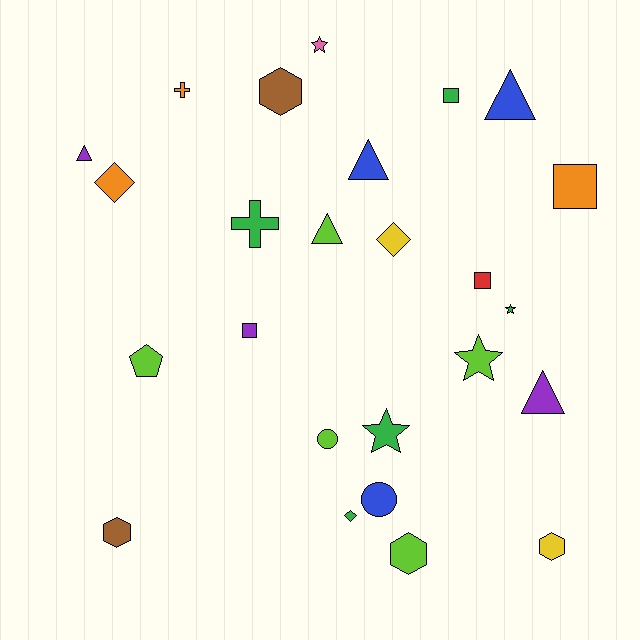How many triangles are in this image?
There are 5 triangles.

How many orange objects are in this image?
There are 3 orange objects.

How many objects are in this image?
There are 25 objects.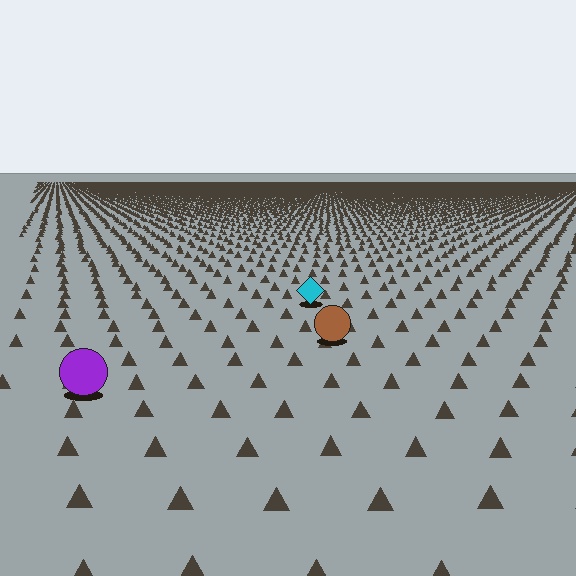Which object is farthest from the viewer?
The cyan diamond is farthest from the viewer. It appears smaller and the ground texture around it is denser.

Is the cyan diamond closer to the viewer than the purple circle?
No. The purple circle is closer — you can tell from the texture gradient: the ground texture is coarser near it.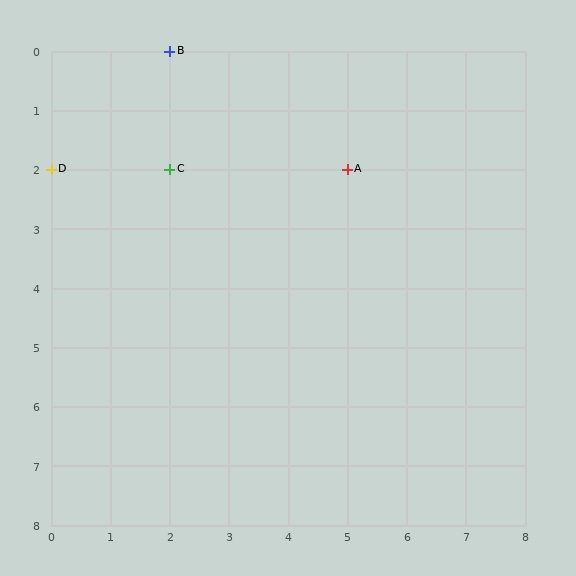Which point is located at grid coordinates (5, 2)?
Point A is at (5, 2).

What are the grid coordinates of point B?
Point B is at grid coordinates (2, 0).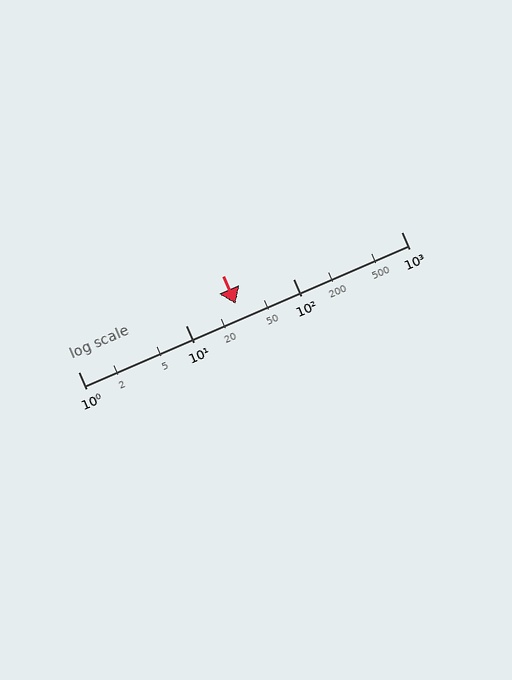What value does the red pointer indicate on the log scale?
The pointer indicates approximately 29.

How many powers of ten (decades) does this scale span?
The scale spans 3 decades, from 1 to 1000.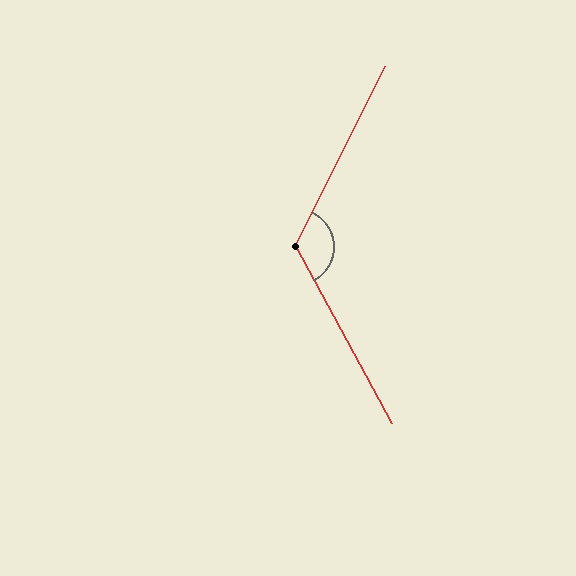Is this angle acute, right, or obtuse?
It is obtuse.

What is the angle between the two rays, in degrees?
Approximately 125 degrees.